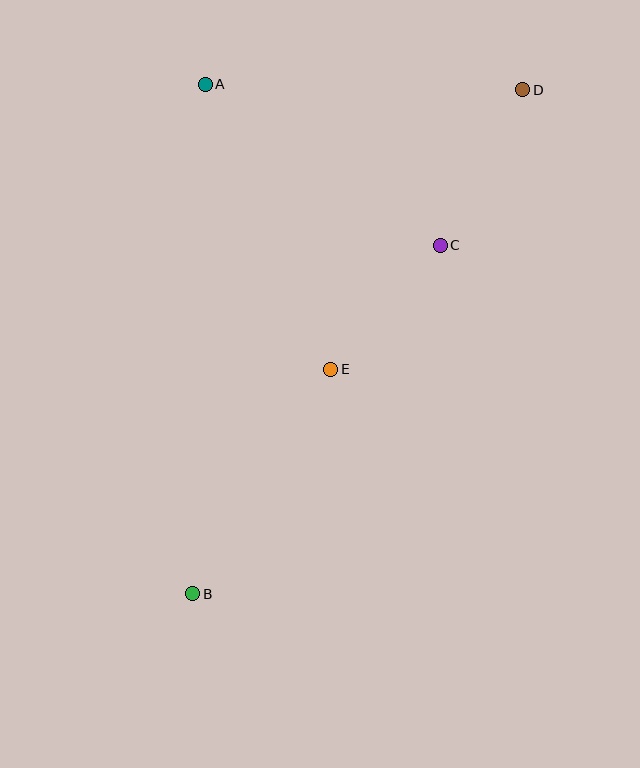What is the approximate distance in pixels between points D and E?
The distance between D and E is approximately 339 pixels.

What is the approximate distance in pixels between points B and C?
The distance between B and C is approximately 428 pixels.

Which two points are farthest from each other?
Points B and D are farthest from each other.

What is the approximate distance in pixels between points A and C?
The distance between A and C is approximately 285 pixels.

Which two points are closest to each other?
Points C and E are closest to each other.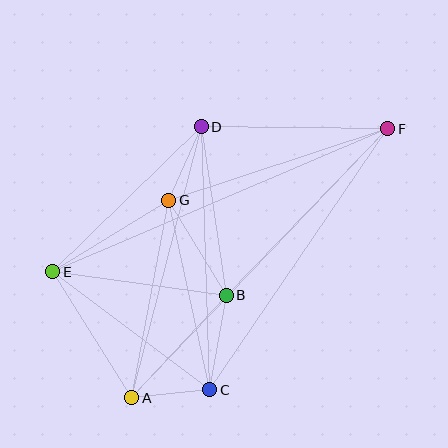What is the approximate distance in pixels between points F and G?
The distance between F and G is approximately 231 pixels.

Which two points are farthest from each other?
Points A and F are farthest from each other.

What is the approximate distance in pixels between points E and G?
The distance between E and G is approximately 136 pixels.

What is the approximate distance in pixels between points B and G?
The distance between B and G is approximately 111 pixels.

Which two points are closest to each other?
Points A and C are closest to each other.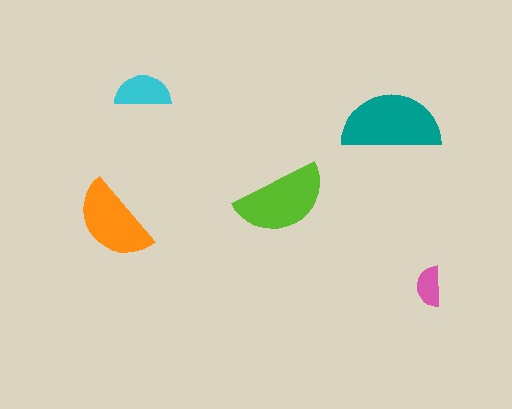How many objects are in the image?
There are 5 objects in the image.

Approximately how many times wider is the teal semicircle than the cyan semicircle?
About 2 times wider.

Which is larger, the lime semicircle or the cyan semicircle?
The lime one.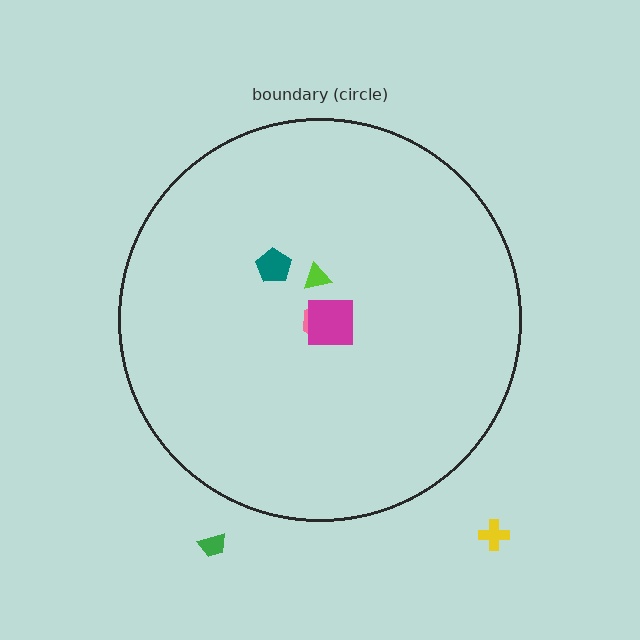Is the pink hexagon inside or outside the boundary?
Inside.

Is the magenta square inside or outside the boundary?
Inside.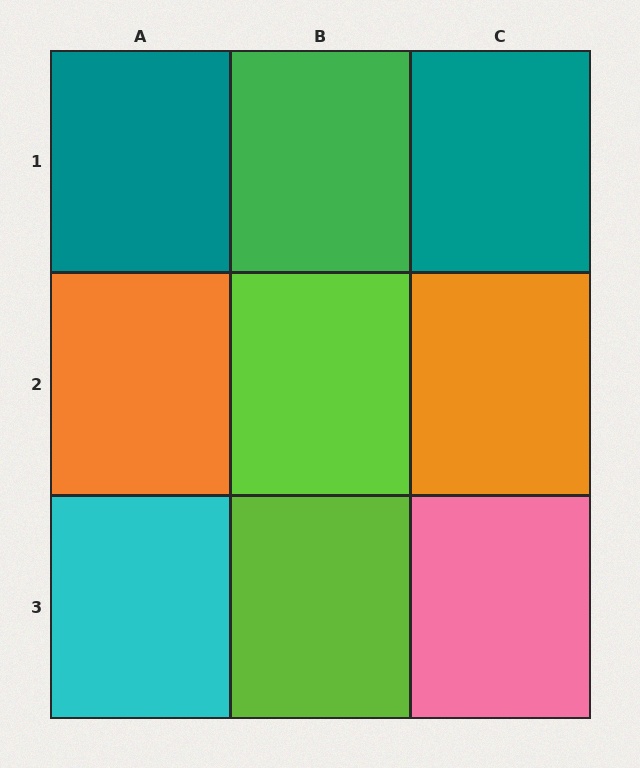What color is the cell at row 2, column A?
Orange.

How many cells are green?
1 cell is green.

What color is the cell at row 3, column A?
Cyan.